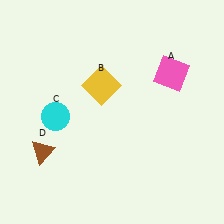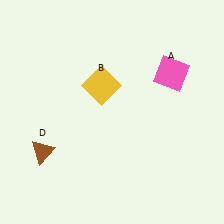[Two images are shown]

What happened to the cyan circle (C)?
The cyan circle (C) was removed in Image 2. It was in the bottom-left area of Image 1.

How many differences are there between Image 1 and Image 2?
There is 1 difference between the two images.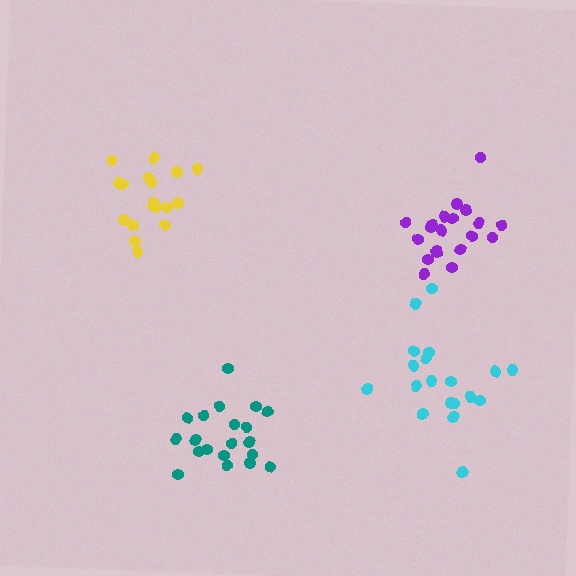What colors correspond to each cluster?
The clusters are colored: cyan, purple, teal, yellow.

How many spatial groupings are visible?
There are 4 spatial groupings.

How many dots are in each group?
Group 1: 20 dots, Group 2: 20 dots, Group 3: 20 dots, Group 4: 18 dots (78 total).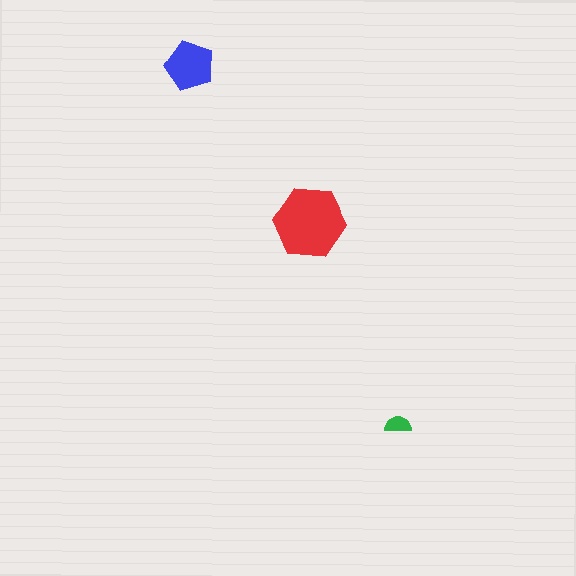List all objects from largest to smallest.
The red hexagon, the blue pentagon, the green semicircle.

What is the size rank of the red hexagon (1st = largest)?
1st.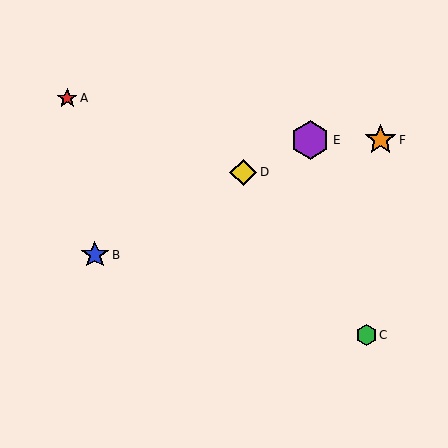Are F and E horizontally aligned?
Yes, both are at y≈140.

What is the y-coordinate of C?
Object C is at y≈335.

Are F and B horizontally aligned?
No, F is at y≈140 and B is at y≈255.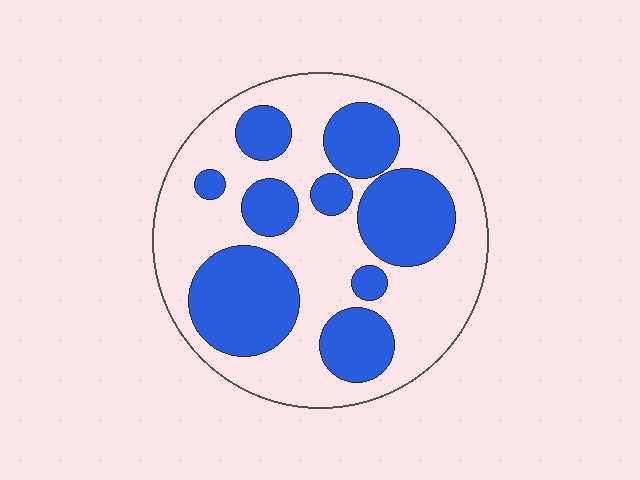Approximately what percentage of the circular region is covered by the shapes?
Approximately 40%.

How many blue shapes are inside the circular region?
9.